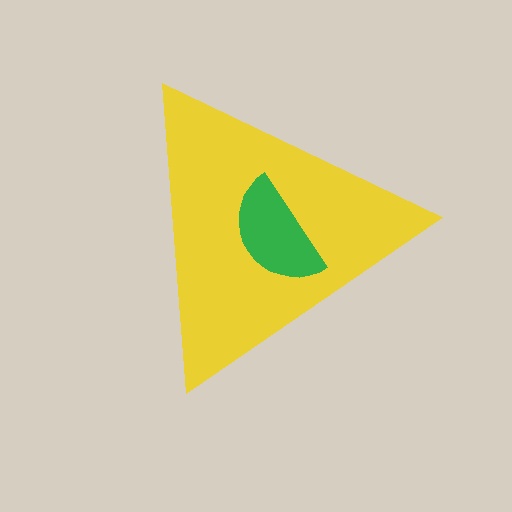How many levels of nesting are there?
2.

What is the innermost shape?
The green semicircle.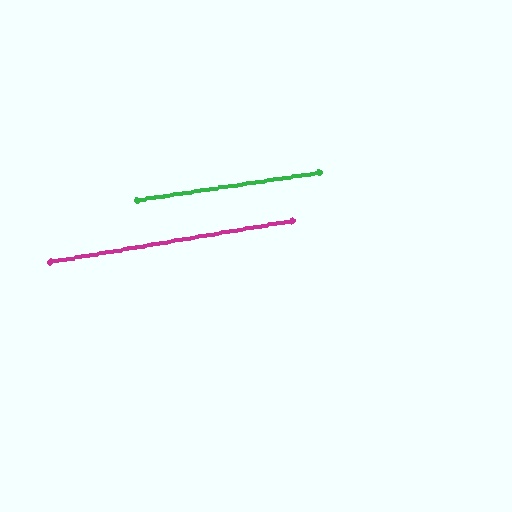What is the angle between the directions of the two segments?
Approximately 1 degree.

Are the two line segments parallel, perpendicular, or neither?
Parallel — their directions differ by only 1.0°.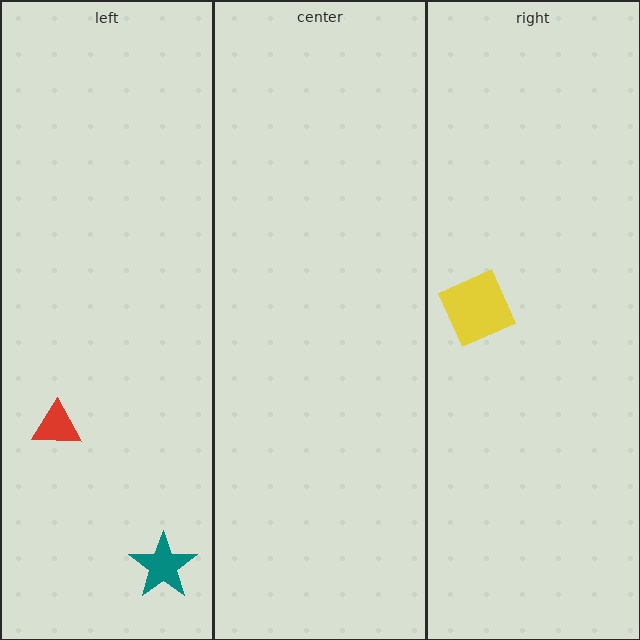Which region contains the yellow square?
The right region.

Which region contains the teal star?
The left region.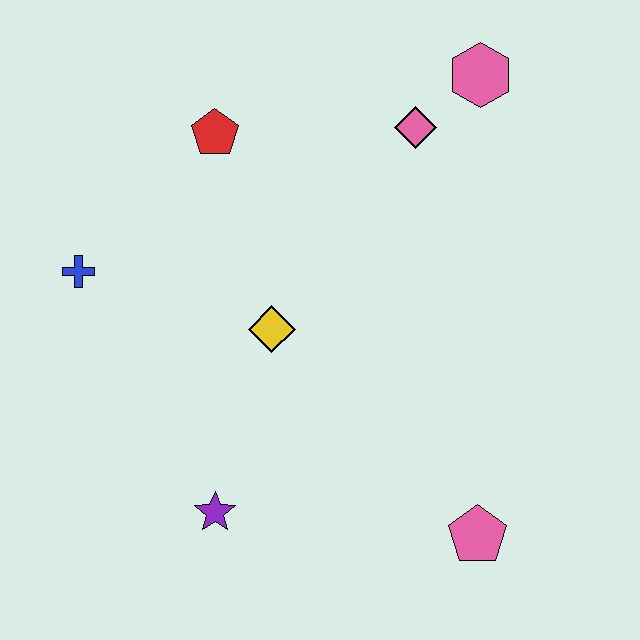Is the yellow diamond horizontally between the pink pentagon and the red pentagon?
Yes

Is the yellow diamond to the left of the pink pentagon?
Yes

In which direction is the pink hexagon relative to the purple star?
The pink hexagon is above the purple star.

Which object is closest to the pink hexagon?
The pink diamond is closest to the pink hexagon.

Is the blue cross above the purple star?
Yes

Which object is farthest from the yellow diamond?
The pink hexagon is farthest from the yellow diamond.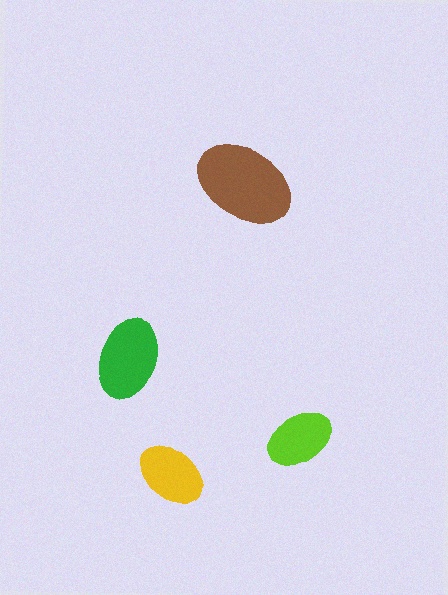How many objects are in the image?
There are 4 objects in the image.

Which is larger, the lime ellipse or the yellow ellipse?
The yellow one.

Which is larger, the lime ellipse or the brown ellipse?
The brown one.